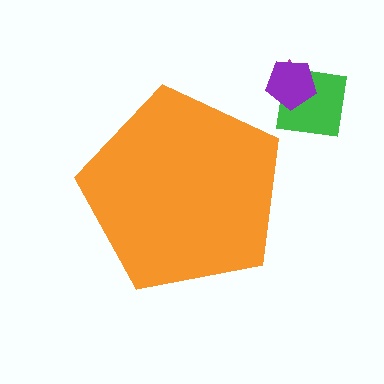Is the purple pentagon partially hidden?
No, the purple pentagon is fully visible.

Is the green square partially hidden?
No, the green square is fully visible.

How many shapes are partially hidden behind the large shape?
0 shapes are partially hidden.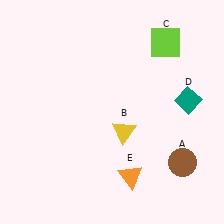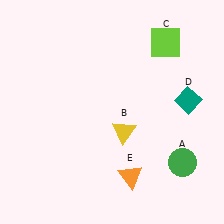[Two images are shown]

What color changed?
The circle (A) changed from brown in Image 1 to green in Image 2.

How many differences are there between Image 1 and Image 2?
There is 1 difference between the two images.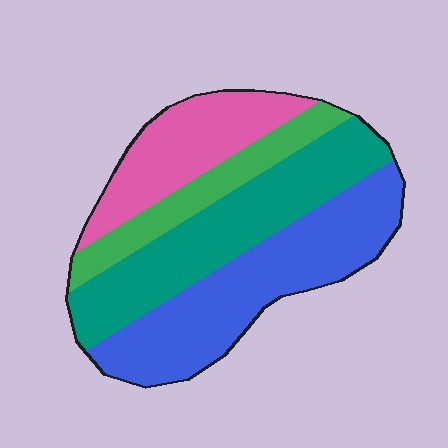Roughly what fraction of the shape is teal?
Teal covers about 30% of the shape.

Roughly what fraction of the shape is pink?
Pink takes up between a sixth and a third of the shape.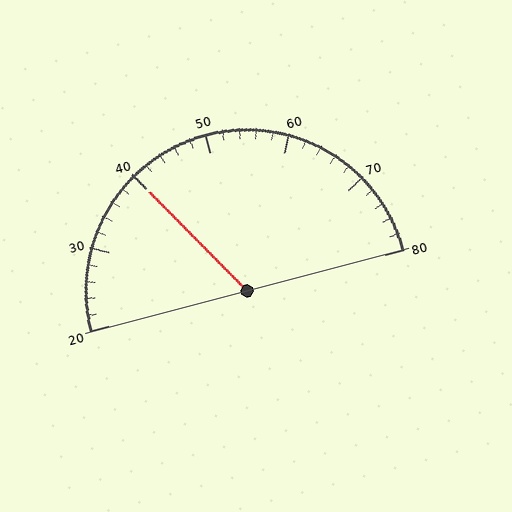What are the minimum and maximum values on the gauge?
The gauge ranges from 20 to 80.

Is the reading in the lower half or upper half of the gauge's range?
The reading is in the lower half of the range (20 to 80).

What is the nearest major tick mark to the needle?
The nearest major tick mark is 40.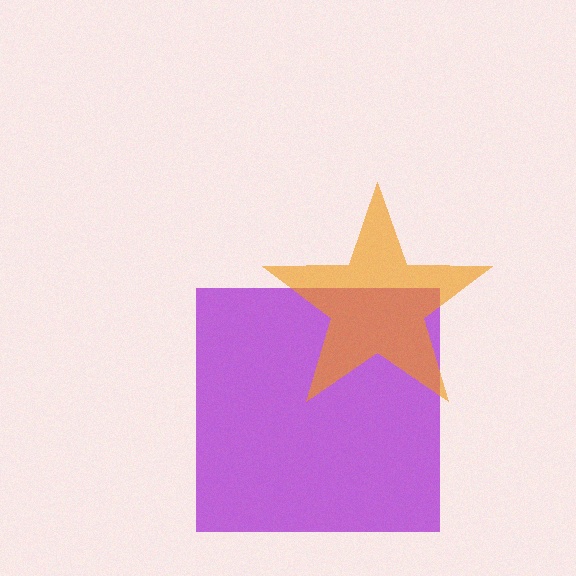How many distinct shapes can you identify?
There are 2 distinct shapes: a purple square, an orange star.